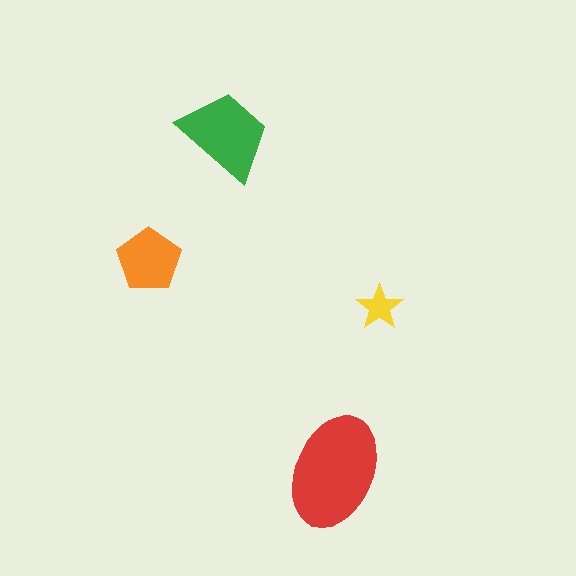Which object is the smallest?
The yellow star.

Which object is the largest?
The red ellipse.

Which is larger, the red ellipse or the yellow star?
The red ellipse.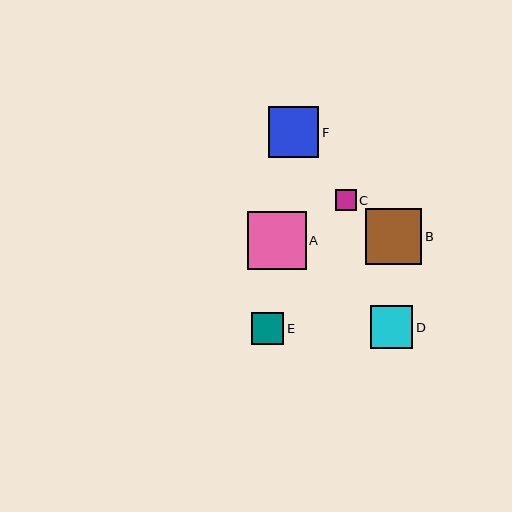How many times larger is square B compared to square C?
Square B is approximately 2.7 times the size of square C.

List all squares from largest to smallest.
From largest to smallest: A, B, F, D, E, C.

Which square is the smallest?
Square C is the smallest with a size of approximately 21 pixels.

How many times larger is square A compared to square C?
Square A is approximately 2.8 times the size of square C.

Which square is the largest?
Square A is the largest with a size of approximately 59 pixels.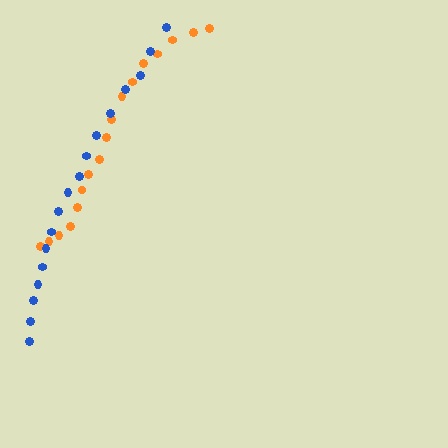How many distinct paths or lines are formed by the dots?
There are 2 distinct paths.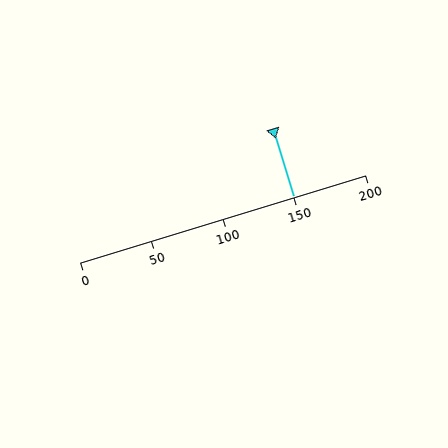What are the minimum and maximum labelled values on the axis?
The axis runs from 0 to 200.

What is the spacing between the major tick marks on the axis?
The major ticks are spaced 50 apart.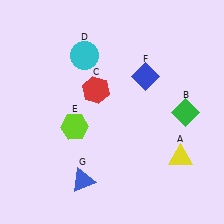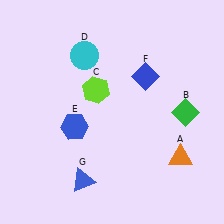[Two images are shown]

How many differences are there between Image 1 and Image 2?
There are 3 differences between the two images.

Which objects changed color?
A changed from yellow to orange. C changed from red to lime. E changed from lime to blue.